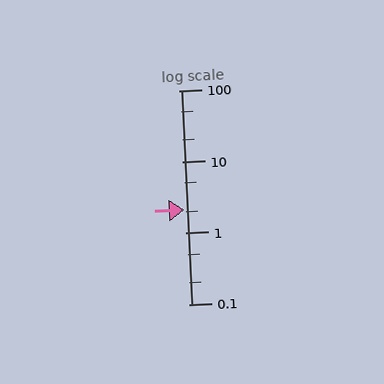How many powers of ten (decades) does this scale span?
The scale spans 3 decades, from 0.1 to 100.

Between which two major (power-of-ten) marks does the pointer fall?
The pointer is between 1 and 10.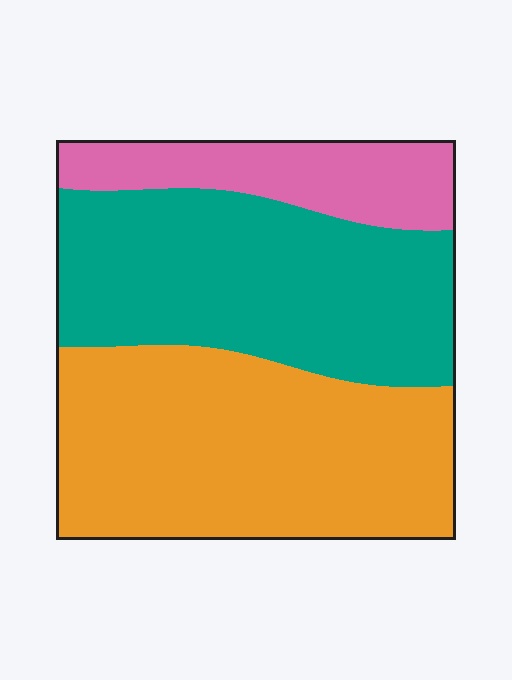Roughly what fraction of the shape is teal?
Teal takes up about two fifths (2/5) of the shape.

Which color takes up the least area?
Pink, at roughly 15%.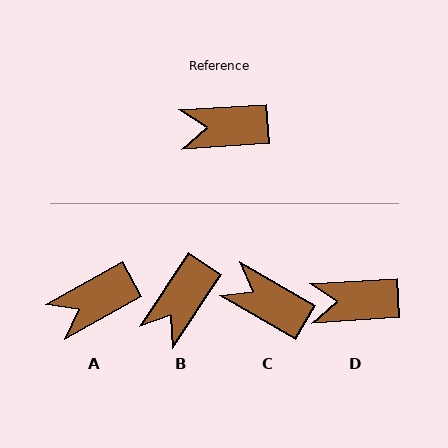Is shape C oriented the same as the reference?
No, it is off by about 34 degrees.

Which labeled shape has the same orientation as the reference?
D.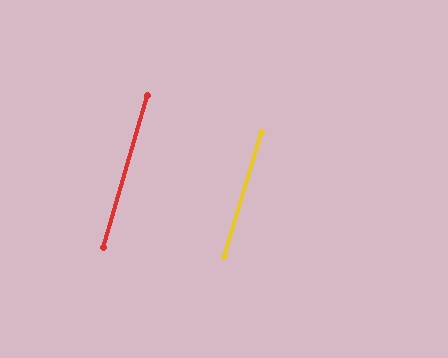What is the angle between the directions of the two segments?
Approximately 1 degree.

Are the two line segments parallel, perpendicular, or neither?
Parallel — their directions differ by only 0.8°.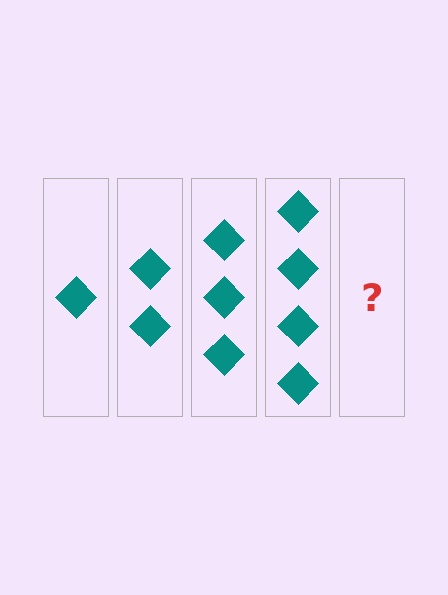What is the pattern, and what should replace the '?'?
The pattern is that each step adds one more diamond. The '?' should be 5 diamonds.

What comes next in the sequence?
The next element should be 5 diamonds.